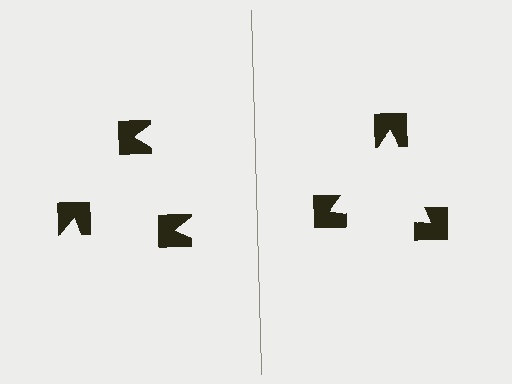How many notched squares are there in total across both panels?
6 — 3 on each side.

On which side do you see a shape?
An illusory triangle appears on the right side. On the left side the wedge cuts are rotated, so no coherent shape forms.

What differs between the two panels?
The notched squares are positioned identically on both sides; only the wedge orientations differ. On the right they align to a triangle; on the left they are misaligned.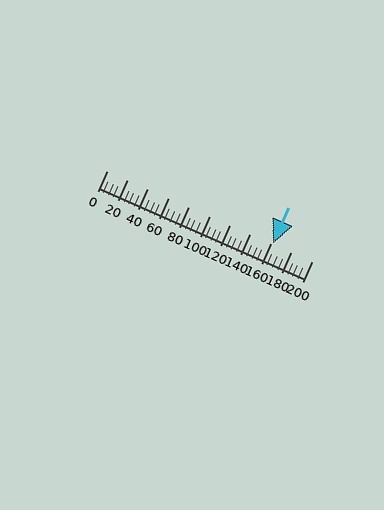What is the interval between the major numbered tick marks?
The major tick marks are spaced 20 units apart.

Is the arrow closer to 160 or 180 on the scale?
The arrow is closer to 160.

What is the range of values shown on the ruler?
The ruler shows values from 0 to 200.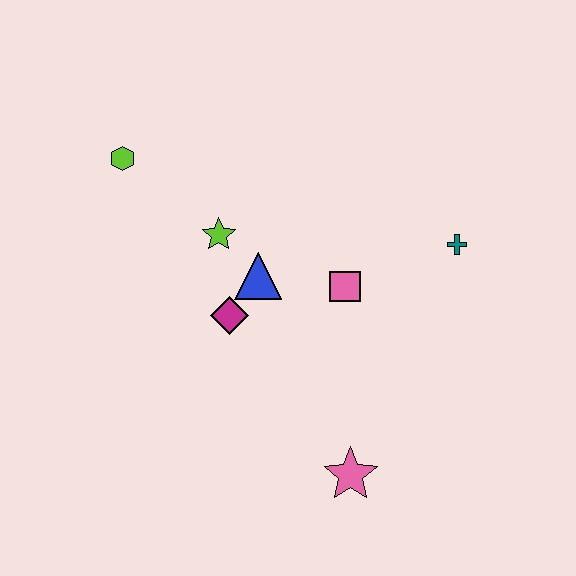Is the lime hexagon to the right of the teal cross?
No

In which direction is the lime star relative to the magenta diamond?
The lime star is above the magenta diamond.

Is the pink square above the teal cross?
No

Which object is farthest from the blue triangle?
The pink star is farthest from the blue triangle.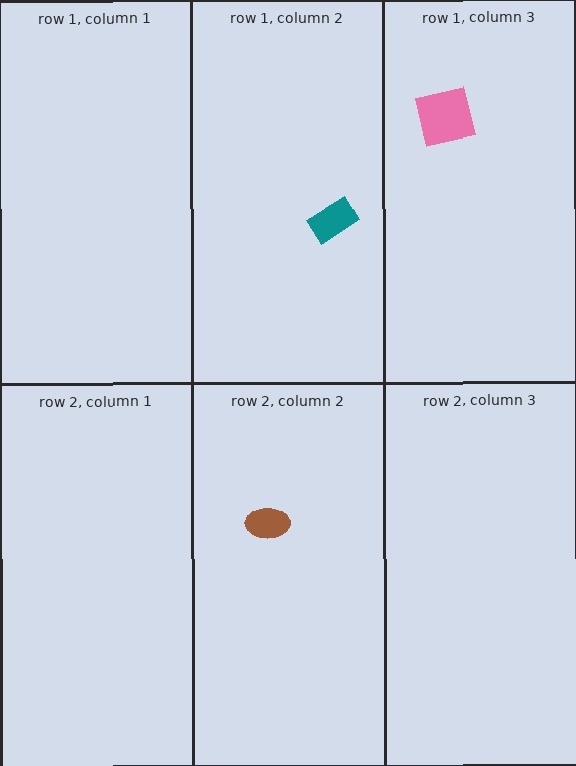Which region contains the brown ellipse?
The row 2, column 2 region.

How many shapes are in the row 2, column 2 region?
1.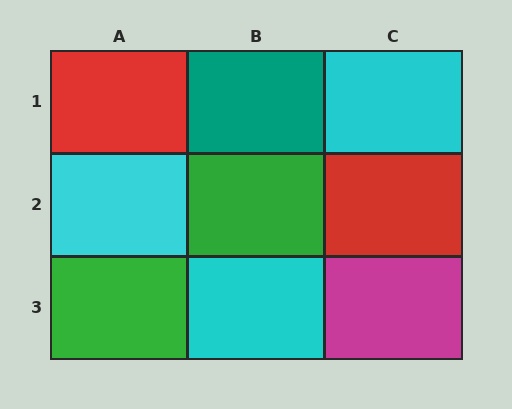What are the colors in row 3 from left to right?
Green, cyan, magenta.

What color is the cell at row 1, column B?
Teal.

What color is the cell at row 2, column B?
Green.